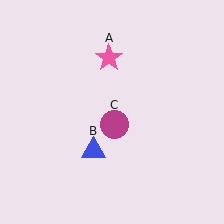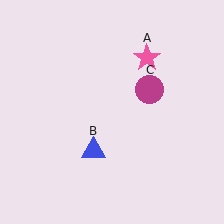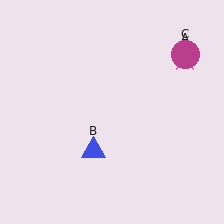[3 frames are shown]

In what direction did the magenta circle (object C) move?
The magenta circle (object C) moved up and to the right.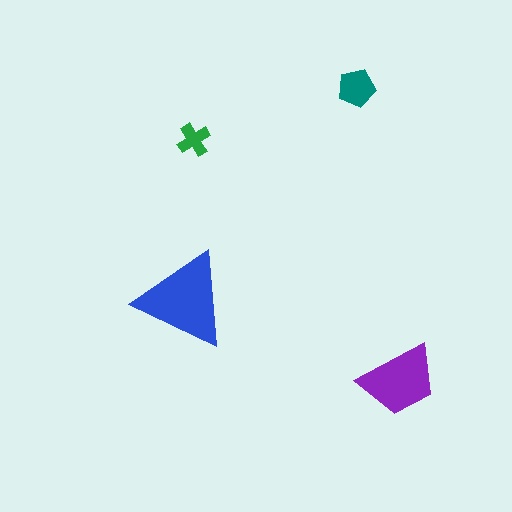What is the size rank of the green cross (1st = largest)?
4th.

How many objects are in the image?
There are 4 objects in the image.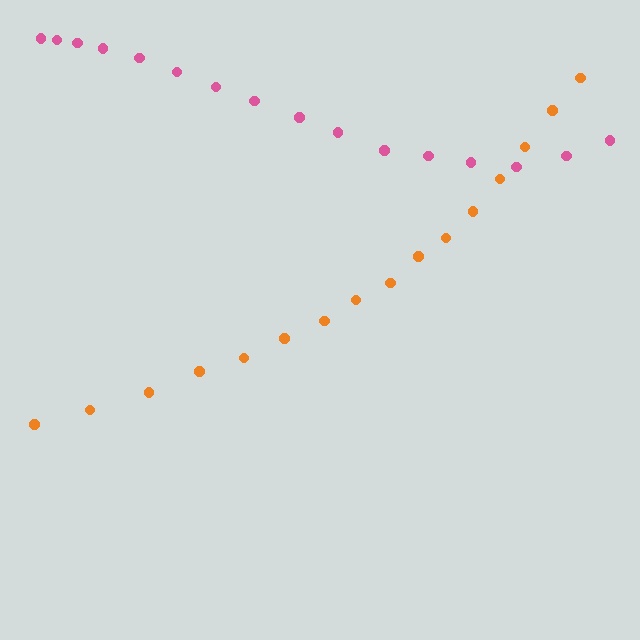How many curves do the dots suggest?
There are 2 distinct paths.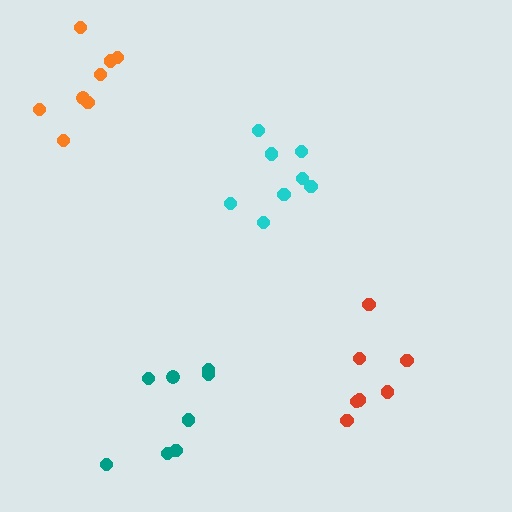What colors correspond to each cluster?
The clusters are colored: cyan, teal, red, orange.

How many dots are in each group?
Group 1: 8 dots, Group 2: 8 dots, Group 3: 7 dots, Group 4: 8 dots (31 total).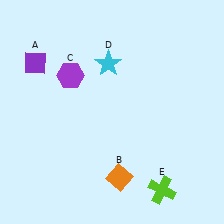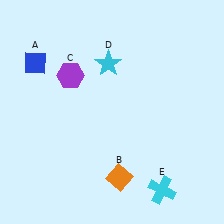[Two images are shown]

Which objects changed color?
A changed from purple to blue. E changed from lime to cyan.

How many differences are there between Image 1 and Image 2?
There are 2 differences between the two images.